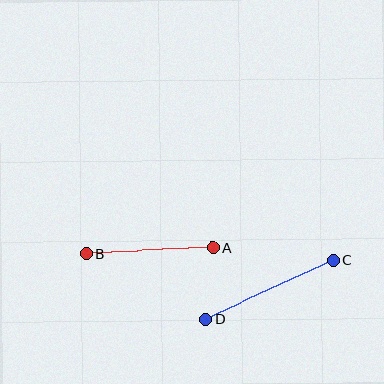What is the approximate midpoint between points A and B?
The midpoint is at approximately (149, 251) pixels.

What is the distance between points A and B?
The distance is approximately 127 pixels.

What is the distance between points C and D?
The distance is approximately 140 pixels.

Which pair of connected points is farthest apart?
Points C and D are farthest apart.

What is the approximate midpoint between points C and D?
The midpoint is at approximately (270, 290) pixels.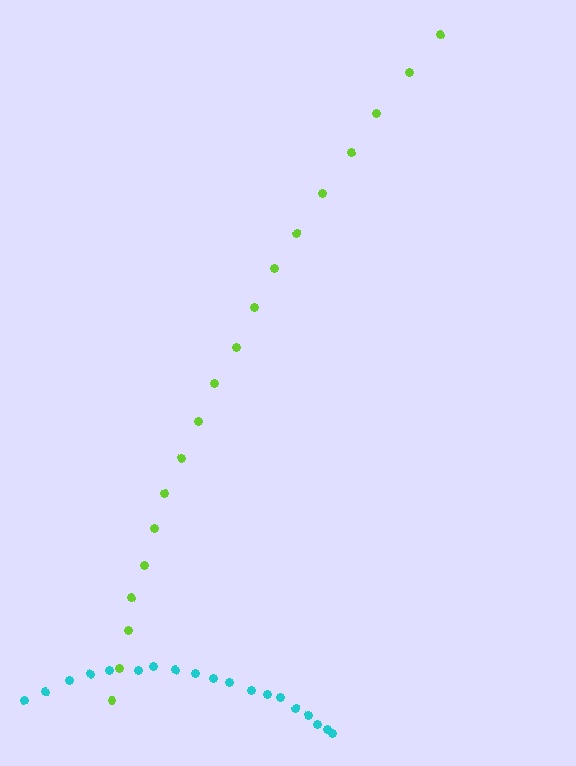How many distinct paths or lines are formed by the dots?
There are 2 distinct paths.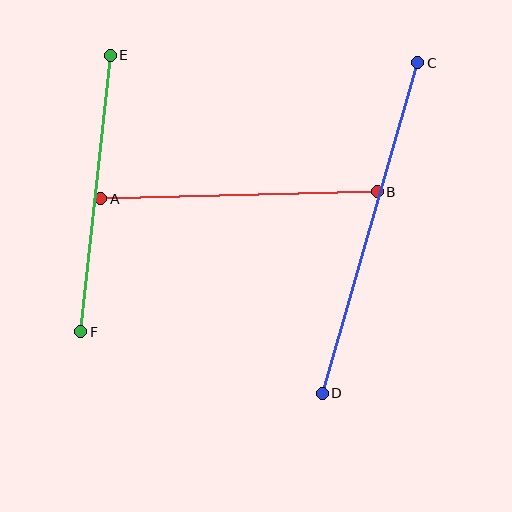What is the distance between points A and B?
The distance is approximately 277 pixels.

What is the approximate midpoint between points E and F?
The midpoint is at approximately (95, 194) pixels.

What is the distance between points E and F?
The distance is approximately 278 pixels.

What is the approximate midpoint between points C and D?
The midpoint is at approximately (370, 228) pixels.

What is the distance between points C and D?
The distance is approximately 344 pixels.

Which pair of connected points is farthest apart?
Points C and D are farthest apart.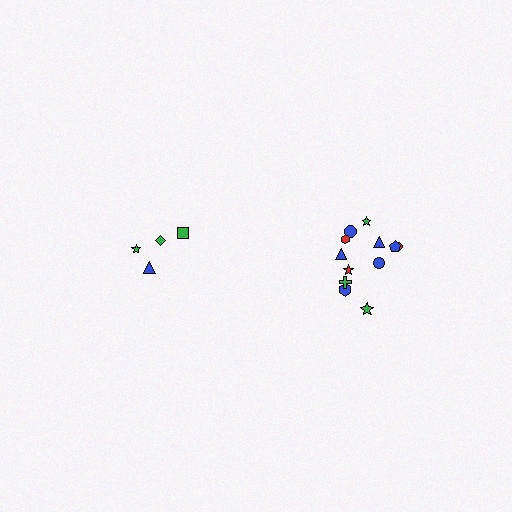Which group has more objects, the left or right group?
The right group.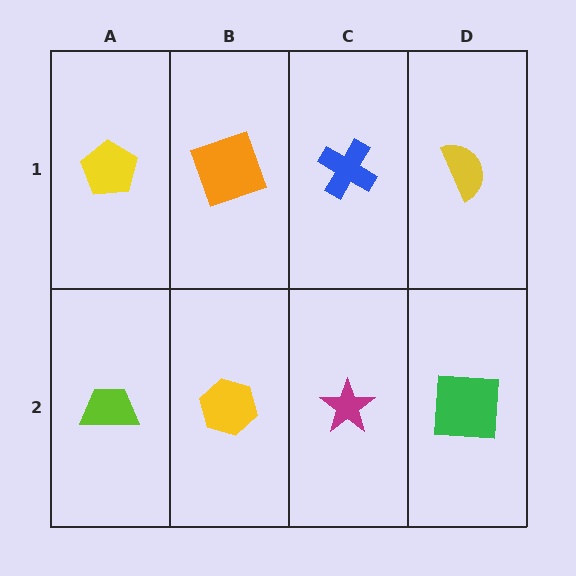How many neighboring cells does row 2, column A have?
2.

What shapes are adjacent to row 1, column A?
A lime trapezoid (row 2, column A), an orange square (row 1, column B).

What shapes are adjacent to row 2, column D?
A yellow semicircle (row 1, column D), a magenta star (row 2, column C).